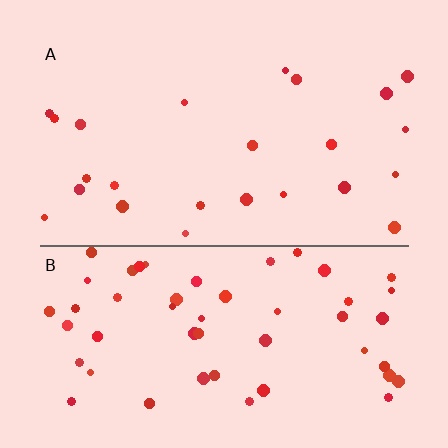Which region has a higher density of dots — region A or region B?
B (the bottom).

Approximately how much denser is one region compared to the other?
Approximately 2.2× — region B over region A.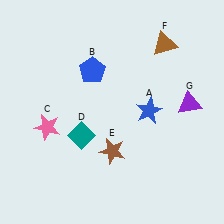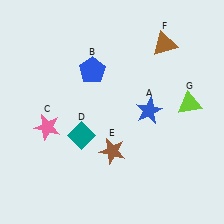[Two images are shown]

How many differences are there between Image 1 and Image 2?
There is 1 difference between the two images.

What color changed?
The triangle (G) changed from purple in Image 1 to lime in Image 2.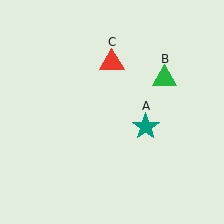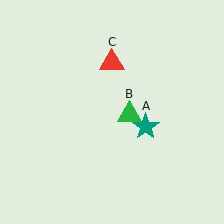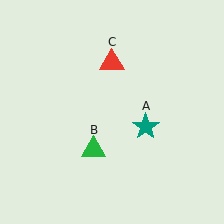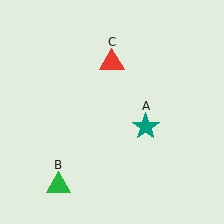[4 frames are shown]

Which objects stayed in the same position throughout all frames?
Teal star (object A) and red triangle (object C) remained stationary.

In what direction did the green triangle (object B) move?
The green triangle (object B) moved down and to the left.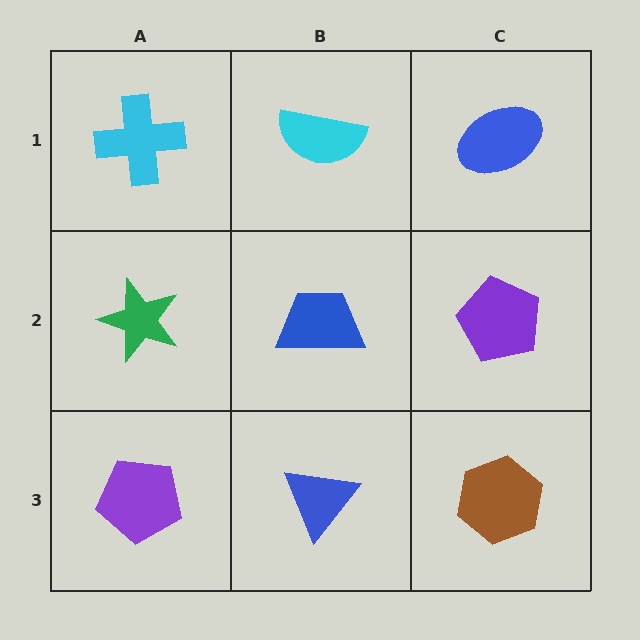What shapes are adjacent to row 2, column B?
A cyan semicircle (row 1, column B), a blue triangle (row 3, column B), a green star (row 2, column A), a purple pentagon (row 2, column C).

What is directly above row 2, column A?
A cyan cross.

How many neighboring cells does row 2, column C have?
3.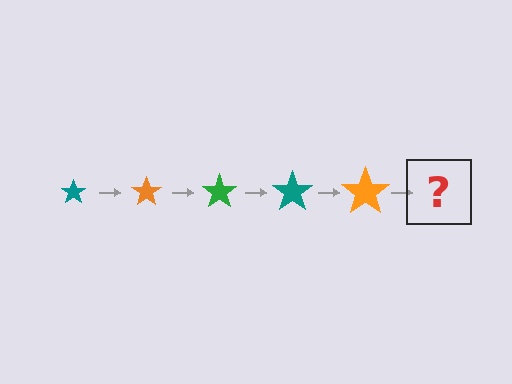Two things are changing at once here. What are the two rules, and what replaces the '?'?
The two rules are that the star grows larger each step and the color cycles through teal, orange, and green. The '?' should be a green star, larger than the previous one.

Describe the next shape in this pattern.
It should be a green star, larger than the previous one.